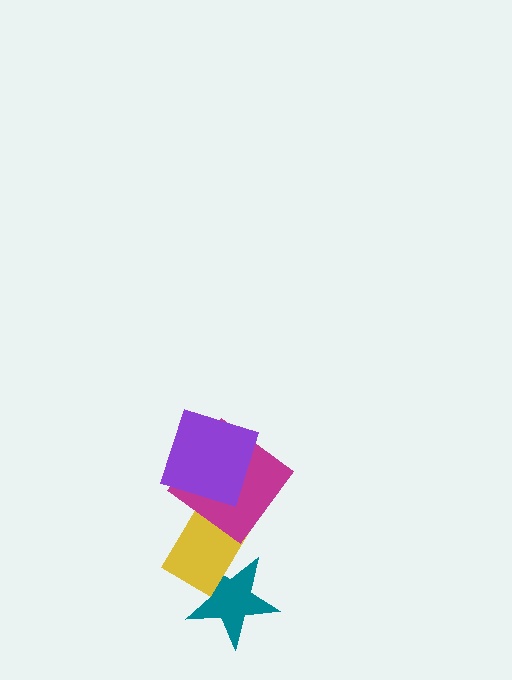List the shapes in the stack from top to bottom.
From top to bottom: the purple square, the magenta diamond, the yellow rectangle, the teal star.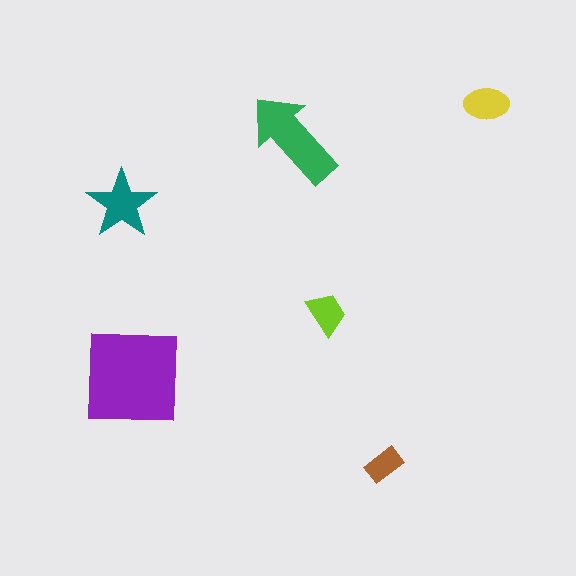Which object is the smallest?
The brown rectangle.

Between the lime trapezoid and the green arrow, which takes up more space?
The green arrow.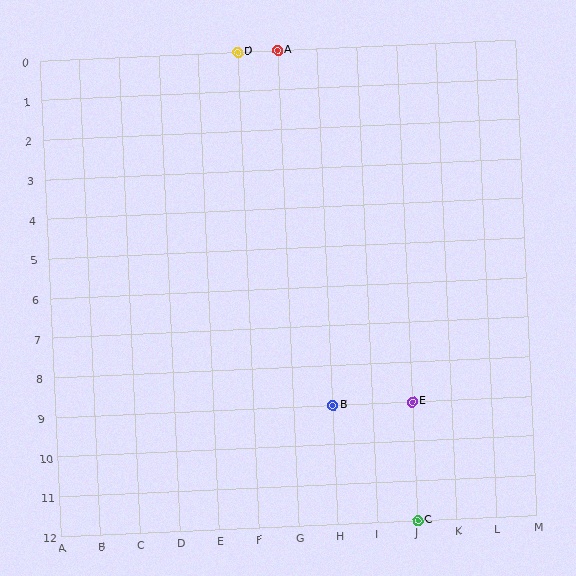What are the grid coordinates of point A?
Point A is at grid coordinates (G, 0).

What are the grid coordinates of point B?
Point B is at grid coordinates (H, 9).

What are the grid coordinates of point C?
Point C is at grid coordinates (J, 12).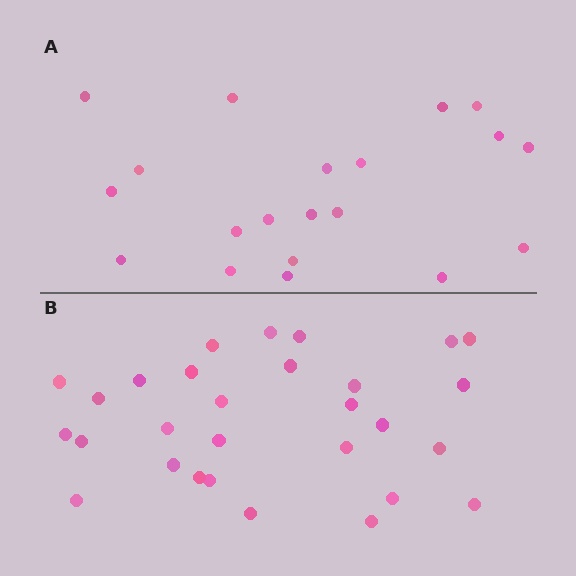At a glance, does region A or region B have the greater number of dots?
Region B (the bottom region) has more dots.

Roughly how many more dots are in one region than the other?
Region B has roughly 8 or so more dots than region A.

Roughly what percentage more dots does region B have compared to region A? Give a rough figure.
About 45% more.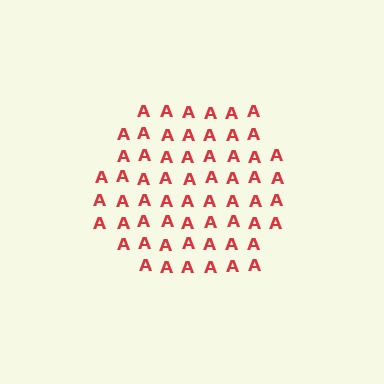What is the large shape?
The large shape is a hexagon.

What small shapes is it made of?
It is made of small letter A's.